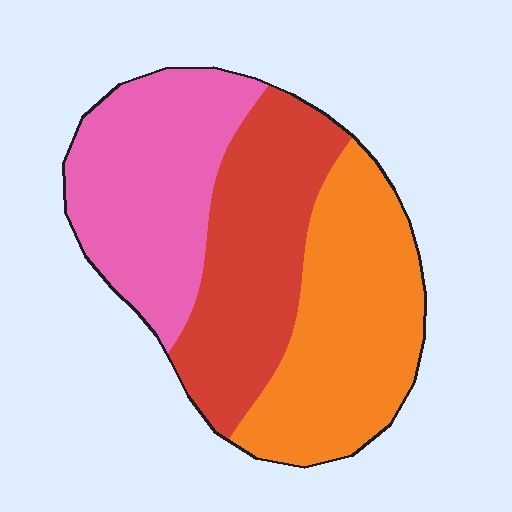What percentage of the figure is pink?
Pink takes up about one third (1/3) of the figure.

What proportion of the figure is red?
Red covers 32% of the figure.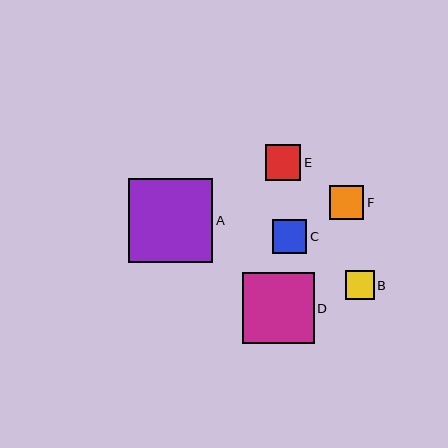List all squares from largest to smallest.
From largest to smallest: A, D, E, F, C, B.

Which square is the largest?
Square A is the largest with a size of approximately 85 pixels.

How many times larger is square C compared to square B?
Square C is approximately 1.2 times the size of square B.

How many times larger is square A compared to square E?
Square A is approximately 2.4 times the size of square E.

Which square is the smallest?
Square B is the smallest with a size of approximately 29 pixels.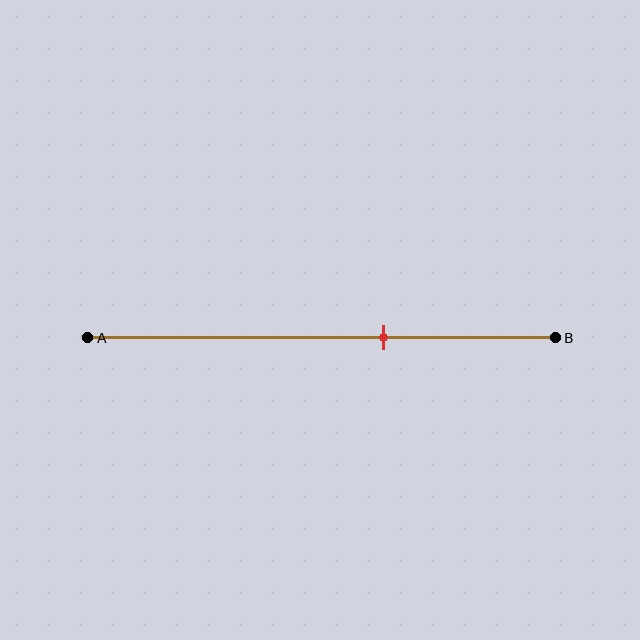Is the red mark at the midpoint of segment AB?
No, the mark is at about 65% from A, not at the 50% midpoint.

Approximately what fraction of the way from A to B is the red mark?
The red mark is approximately 65% of the way from A to B.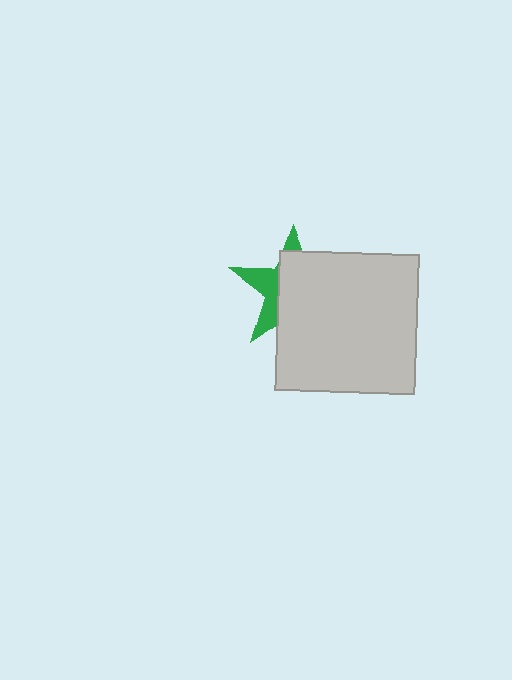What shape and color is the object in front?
The object in front is a light gray square.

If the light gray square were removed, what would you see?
You would see the complete green star.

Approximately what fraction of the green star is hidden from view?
Roughly 66% of the green star is hidden behind the light gray square.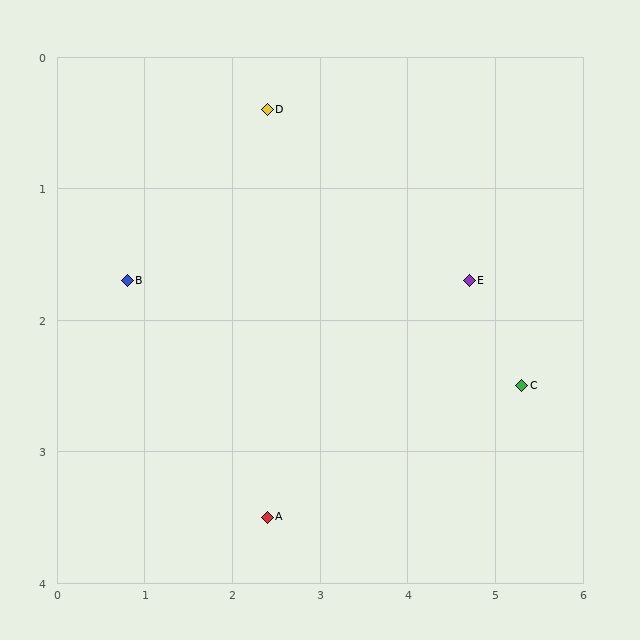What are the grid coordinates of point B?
Point B is at approximately (0.8, 1.7).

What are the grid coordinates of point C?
Point C is at approximately (5.3, 2.5).